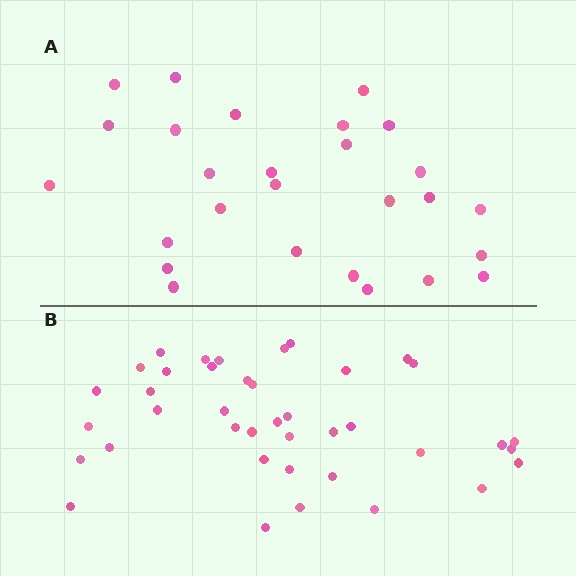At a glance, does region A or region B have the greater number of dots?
Region B (the bottom region) has more dots.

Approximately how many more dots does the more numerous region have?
Region B has approximately 15 more dots than region A.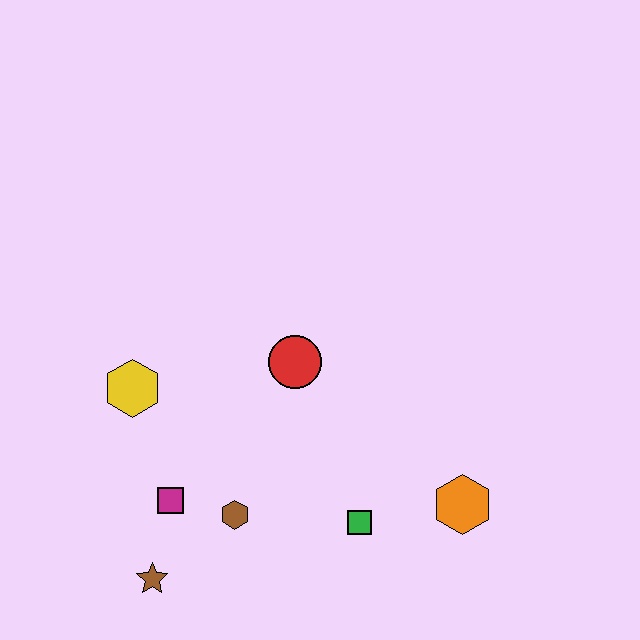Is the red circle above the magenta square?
Yes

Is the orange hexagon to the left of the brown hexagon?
No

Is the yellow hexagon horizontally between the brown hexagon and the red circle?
No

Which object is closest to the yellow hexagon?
The magenta square is closest to the yellow hexagon.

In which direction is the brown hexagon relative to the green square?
The brown hexagon is to the left of the green square.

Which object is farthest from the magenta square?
The orange hexagon is farthest from the magenta square.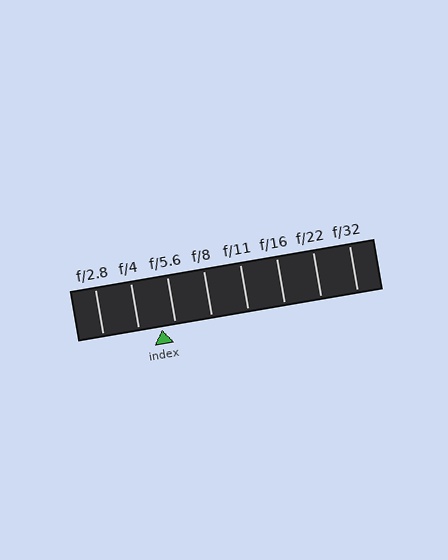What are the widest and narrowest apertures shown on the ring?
The widest aperture shown is f/2.8 and the narrowest is f/32.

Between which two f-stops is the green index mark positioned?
The index mark is between f/4 and f/5.6.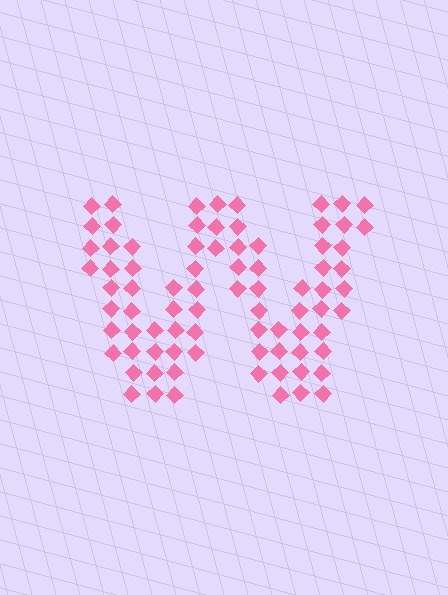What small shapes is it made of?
It is made of small diamonds.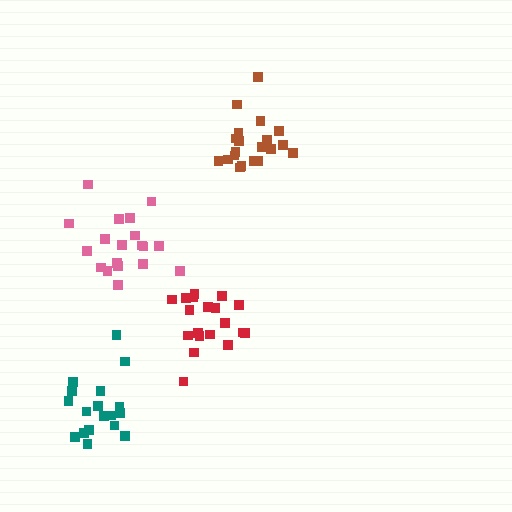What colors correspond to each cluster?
The clusters are colored: red, brown, pink, teal.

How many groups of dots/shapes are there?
There are 4 groups.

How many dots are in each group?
Group 1: 19 dots, Group 2: 20 dots, Group 3: 19 dots, Group 4: 18 dots (76 total).